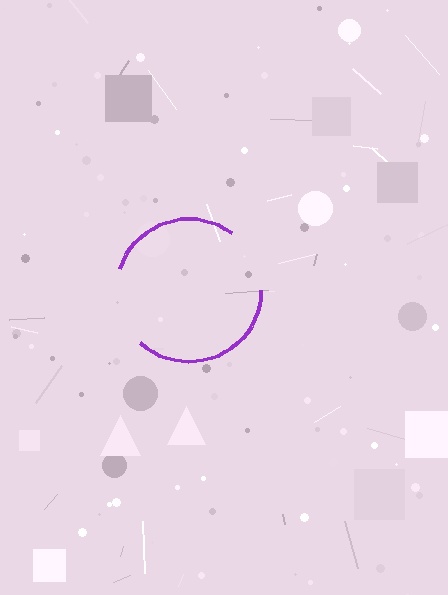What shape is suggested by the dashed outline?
The dashed outline suggests a circle.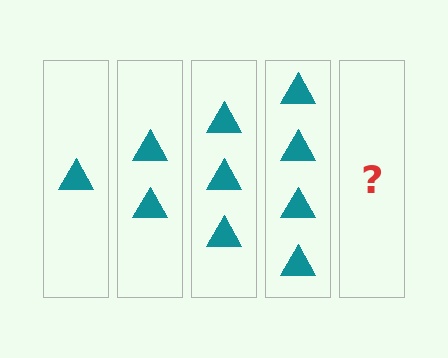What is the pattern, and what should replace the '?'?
The pattern is that each step adds one more triangle. The '?' should be 5 triangles.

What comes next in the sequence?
The next element should be 5 triangles.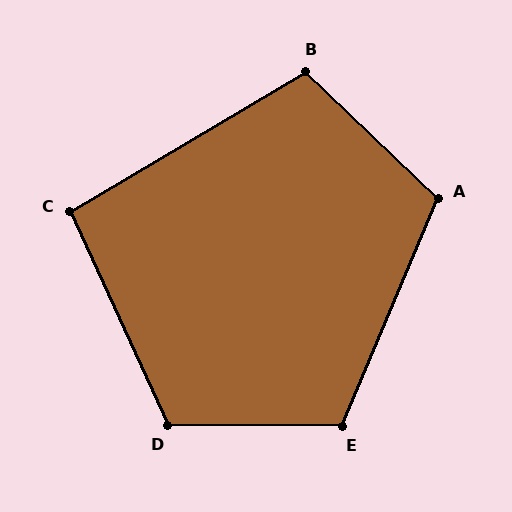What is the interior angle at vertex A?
Approximately 111 degrees (obtuse).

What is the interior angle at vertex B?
Approximately 105 degrees (obtuse).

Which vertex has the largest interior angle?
D, at approximately 115 degrees.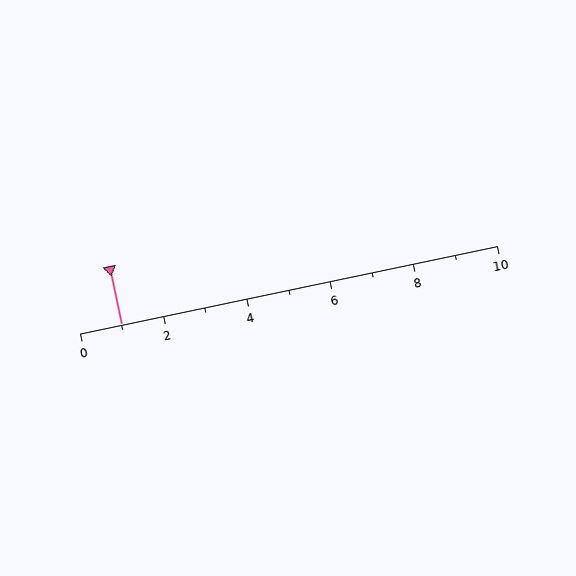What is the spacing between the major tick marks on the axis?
The major ticks are spaced 2 apart.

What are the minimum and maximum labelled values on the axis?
The axis runs from 0 to 10.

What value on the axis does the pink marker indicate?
The marker indicates approximately 1.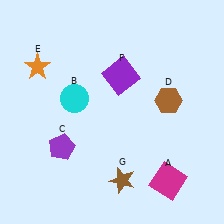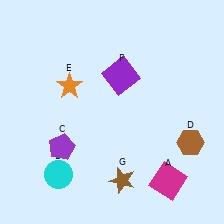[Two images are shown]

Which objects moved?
The objects that moved are: the cyan circle (B), the brown hexagon (D), the orange star (E).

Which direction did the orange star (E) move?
The orange star (E) moved right.